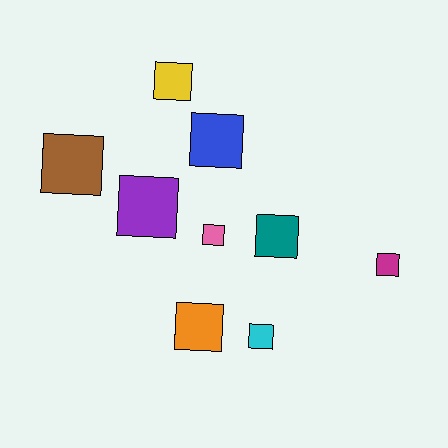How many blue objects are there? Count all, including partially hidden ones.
There is 1 blue object.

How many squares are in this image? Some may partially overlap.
There are 9 squares.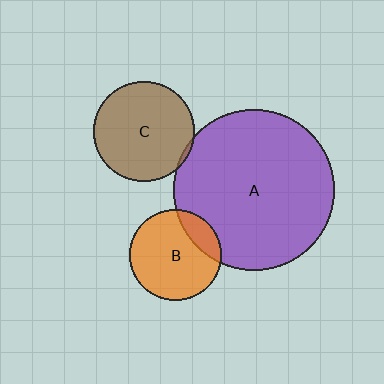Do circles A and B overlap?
Yes.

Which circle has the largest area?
Circle A (purple).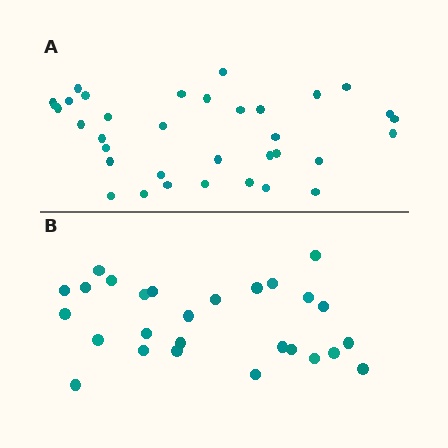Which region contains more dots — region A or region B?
Region A (the top region) has more dots.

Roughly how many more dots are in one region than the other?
Region A has roughly 8 or so more dots than region B.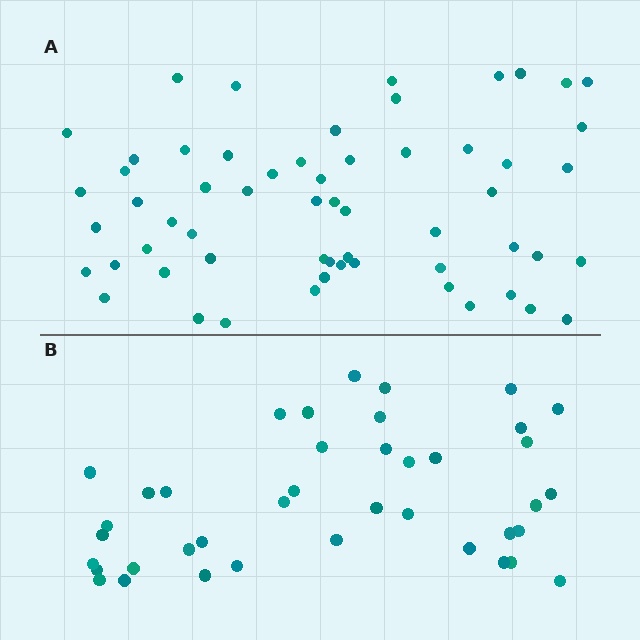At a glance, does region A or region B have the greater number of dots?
Region A (the top region) has more dots.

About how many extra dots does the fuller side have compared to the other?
Region A has approximately 20 more dots than region B.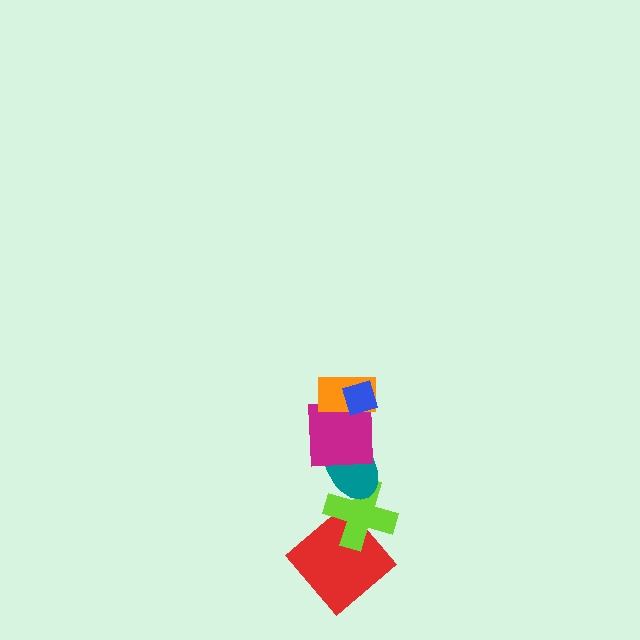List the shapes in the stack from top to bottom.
From top to bottom: the blue diamond, the orange rectangle, the magenta square, the teal ellipse, the lime cross, the red diamond.